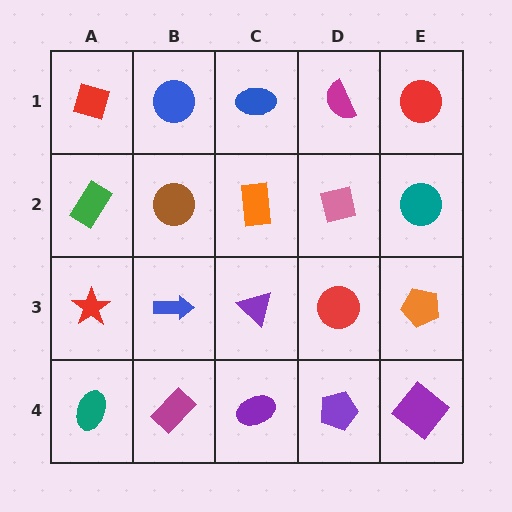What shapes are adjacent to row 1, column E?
A teal circle (row 2, column E), a magenta semicircle (row 1, column D).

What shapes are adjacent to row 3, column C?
An orange rectangle (row 2, column C), a purple ellipse (row 4, column C), a blue arrow (row 3, column B), a red circle (row 3, column D).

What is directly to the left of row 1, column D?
A blue ellipse.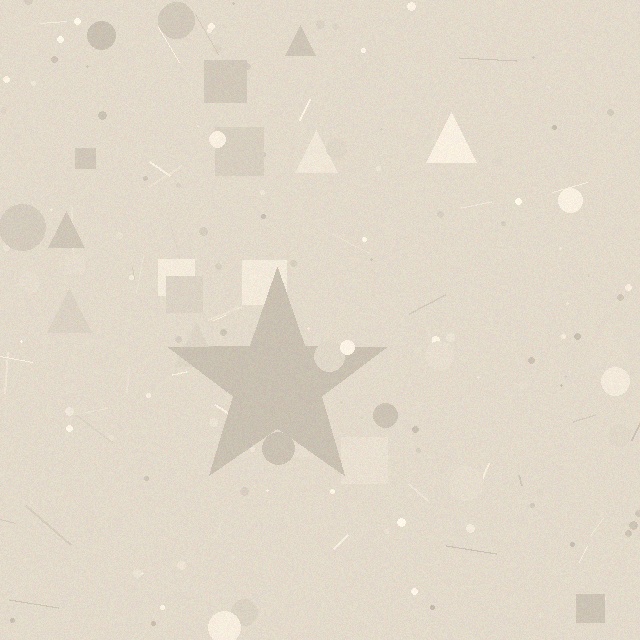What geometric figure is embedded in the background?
A star is embedded in the background.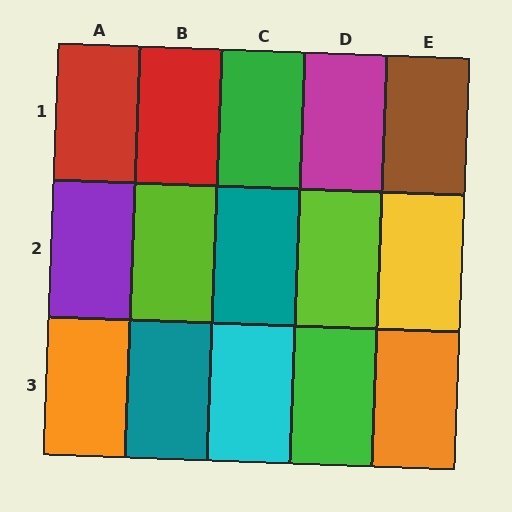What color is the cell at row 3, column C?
Cyan.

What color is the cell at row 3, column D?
Green.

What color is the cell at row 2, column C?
Teal.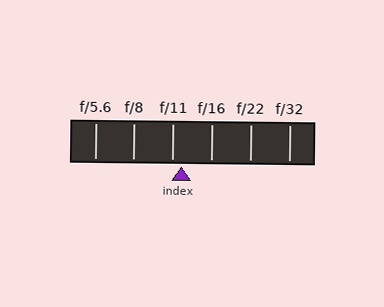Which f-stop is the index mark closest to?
The index mark is closest to f/11.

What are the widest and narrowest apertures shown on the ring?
The widest aperture shown is f/5.6 and the narrowest is f/32.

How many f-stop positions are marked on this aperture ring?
There are 6 f-stop positions marked.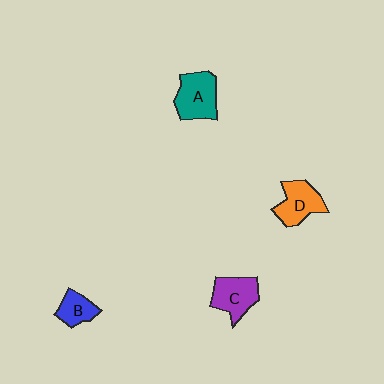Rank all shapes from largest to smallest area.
From largest to smallest: A (teal), C (purple), D (orange), B (blue).